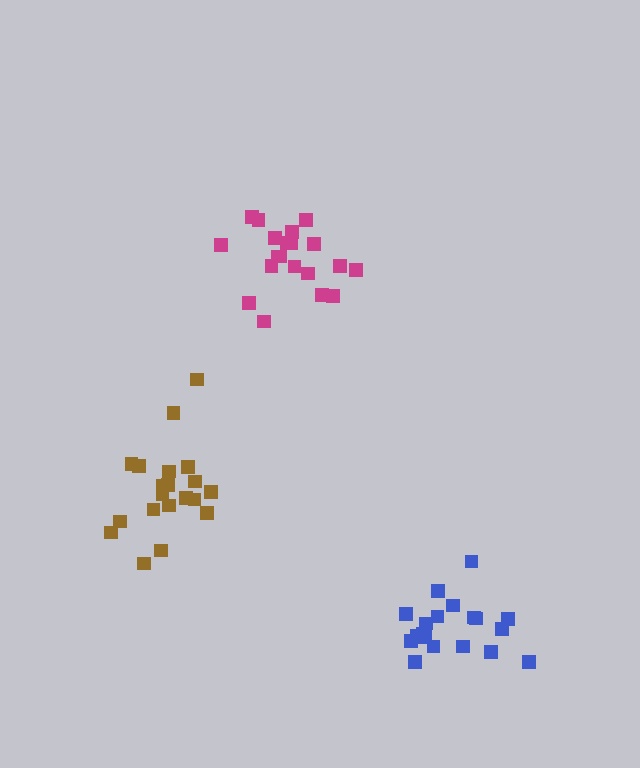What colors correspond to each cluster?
The clusters are colored: magenta, brown, blue.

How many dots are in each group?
Group 1: 20 dots, Group 2: 20 dots, Group 3: 20 dots (60 total).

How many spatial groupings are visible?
There are 3 spatial groupings.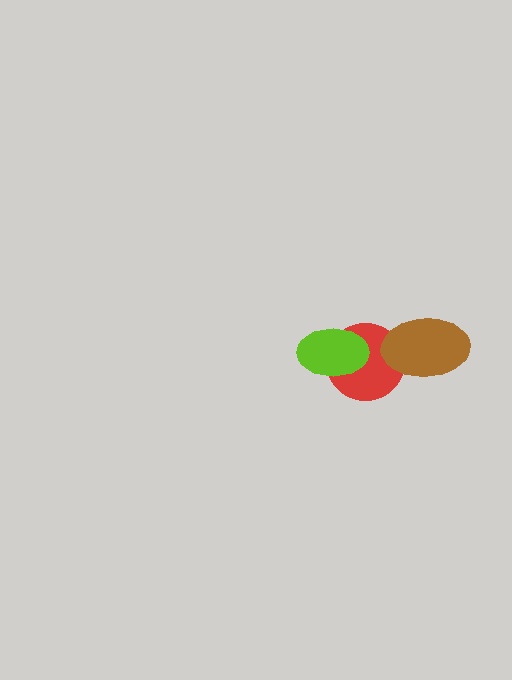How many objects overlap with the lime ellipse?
1 object overlaps with the lime ellipse.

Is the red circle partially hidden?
Yes, it is partially covered by another shape.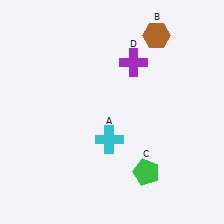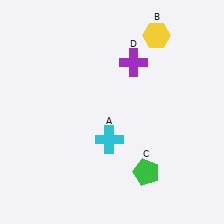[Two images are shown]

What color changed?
The hexagon (B) changed from brown in Image 1 to yellow in Image 2.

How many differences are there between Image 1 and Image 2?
There is 1 difference between the two images.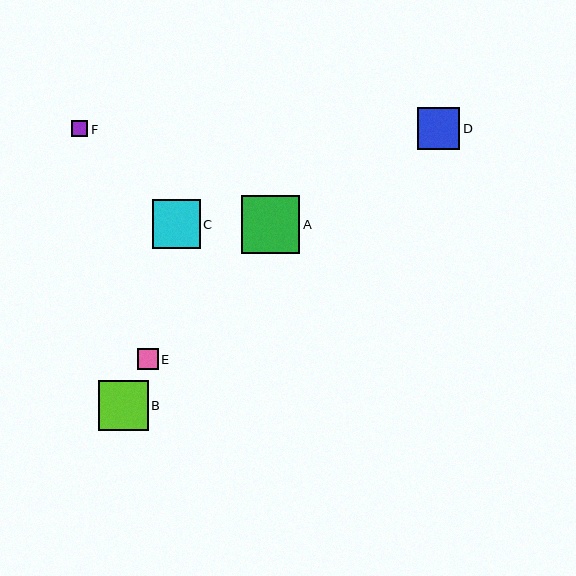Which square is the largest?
Square A is the largest with a size of approximately 58 pixels.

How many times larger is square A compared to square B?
Square A is approximately 1.2 times the size of square B.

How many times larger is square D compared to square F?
Square D is approximately 2.5 times the size of square F.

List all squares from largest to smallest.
From largest to smallest: A, B, C, D, E, F.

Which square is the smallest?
Square F is the smallest with a size of approximately 16 pixels.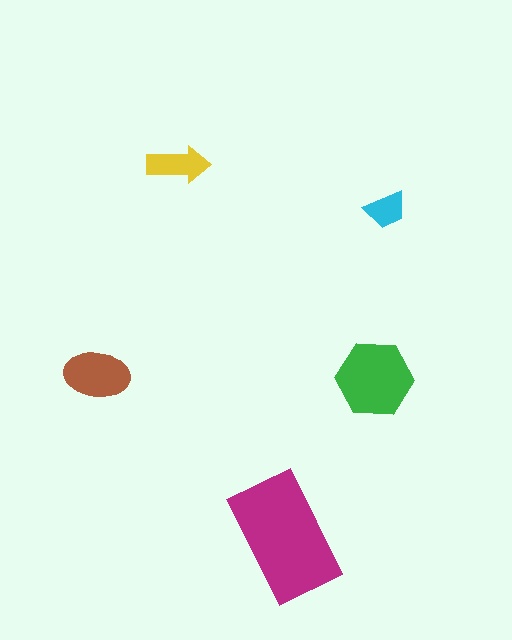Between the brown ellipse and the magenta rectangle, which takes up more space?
The magenta rectangle.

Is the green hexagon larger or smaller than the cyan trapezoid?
Larger.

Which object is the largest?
The magenta rectangle.